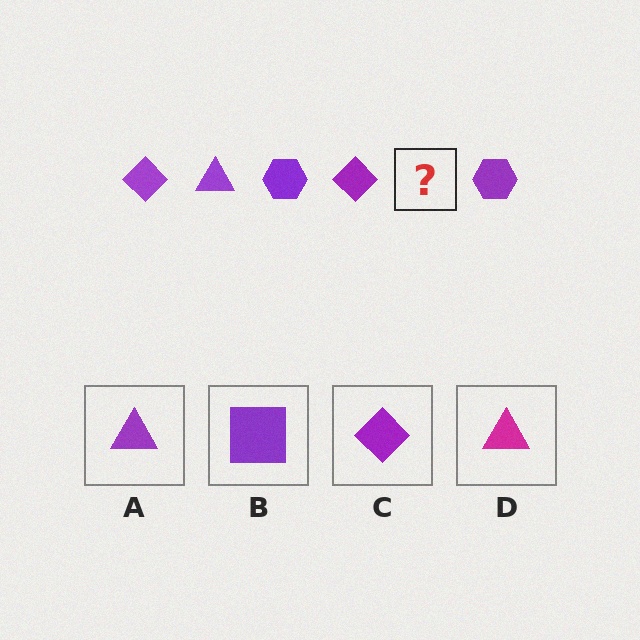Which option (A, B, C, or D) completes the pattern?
A.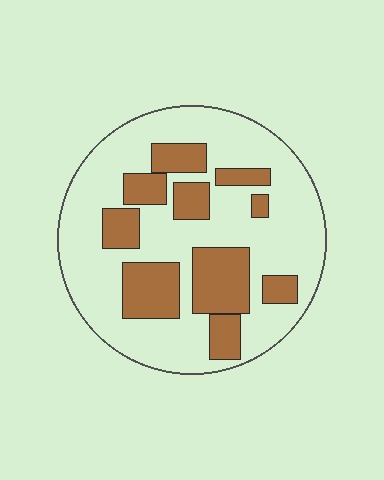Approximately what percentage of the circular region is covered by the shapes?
Approximately 30%.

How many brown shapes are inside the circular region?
10.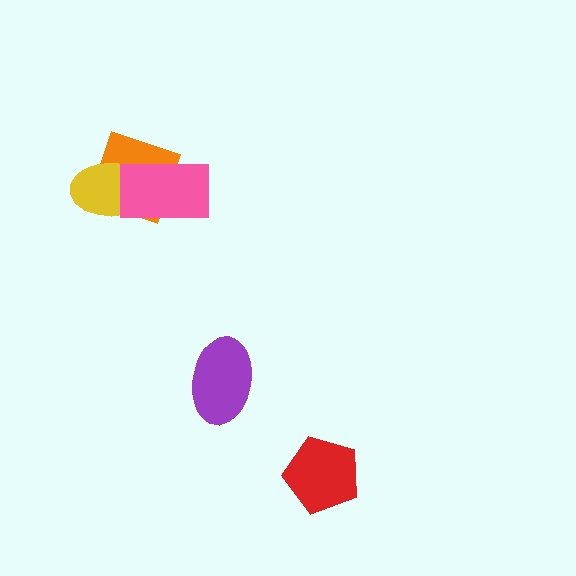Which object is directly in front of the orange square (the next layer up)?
The yellow ellipse is directly in front of the orange square.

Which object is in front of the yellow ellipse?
The pink rectangle is in front of the yellow ellipse.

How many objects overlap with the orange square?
2 objects overlap with the orange square.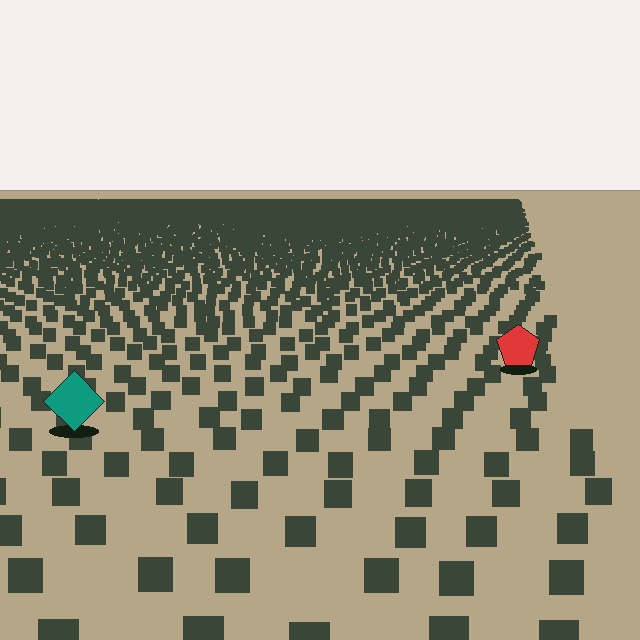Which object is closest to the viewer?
The teal diamond is closest. The texture marks near it are larger and more spread out.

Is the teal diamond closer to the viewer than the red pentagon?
Yes. The teal diamond is closer — you can tell from the texture gradient: the ground texture is coarser near it.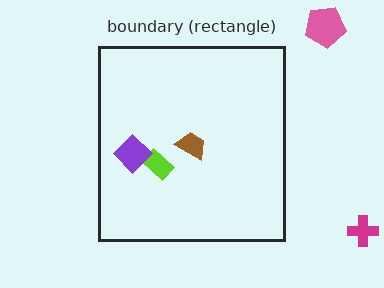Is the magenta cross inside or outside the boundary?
Outside.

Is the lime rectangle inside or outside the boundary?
Inside.